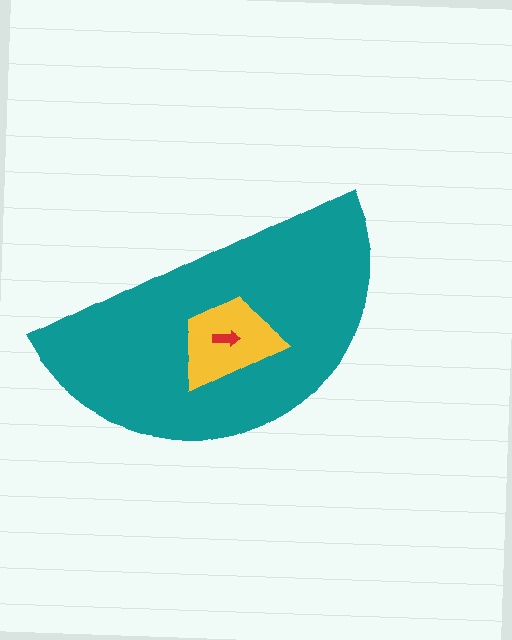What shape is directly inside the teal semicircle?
The yellow trapezoid.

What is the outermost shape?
The teal semicircle.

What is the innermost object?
The red arrow.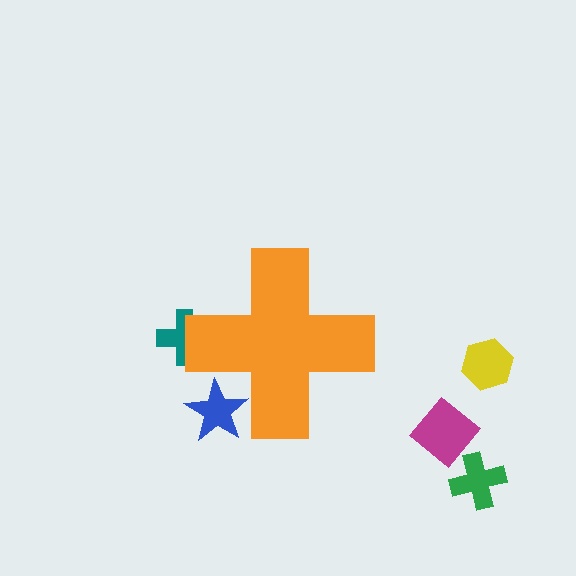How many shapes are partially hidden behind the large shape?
2 shapes are partially hidden.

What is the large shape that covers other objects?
An orange cross.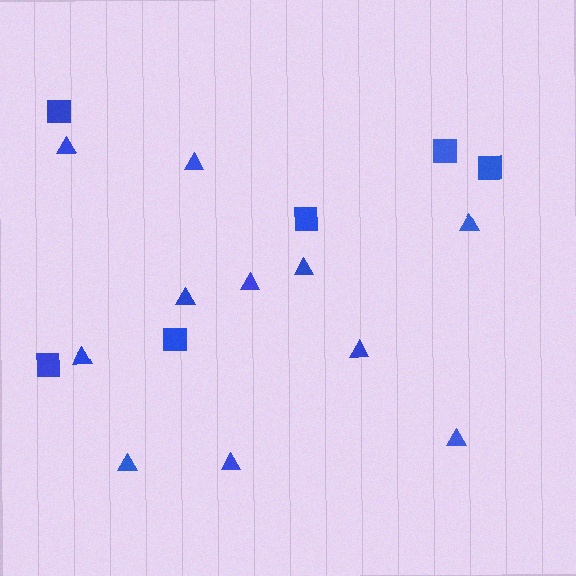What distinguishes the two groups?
There are 2 groups: one group of triangles (11) and one group of squares (6).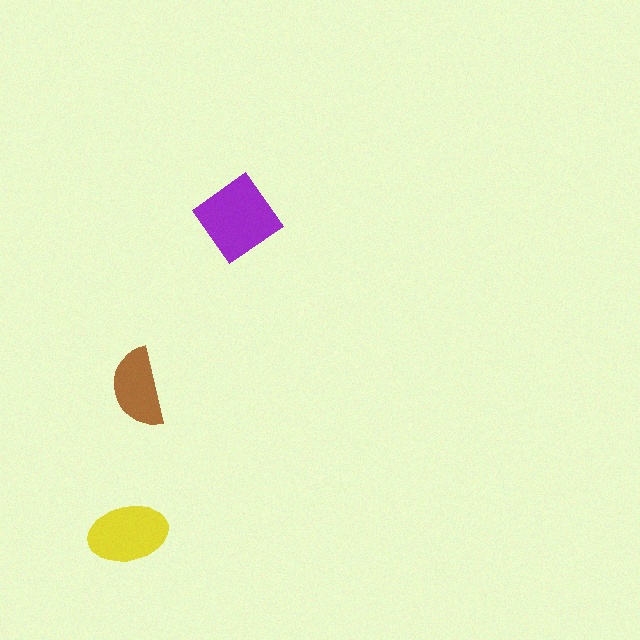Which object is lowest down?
The yellow ellipse is bottommost.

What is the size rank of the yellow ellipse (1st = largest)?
2nd.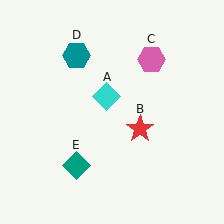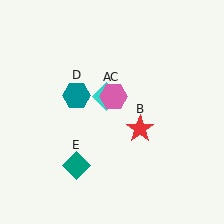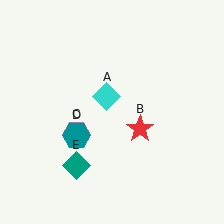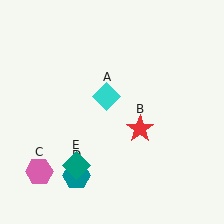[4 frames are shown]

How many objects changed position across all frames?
2 objects changed position: pink hexagon (object C), teal hexagon (object D).